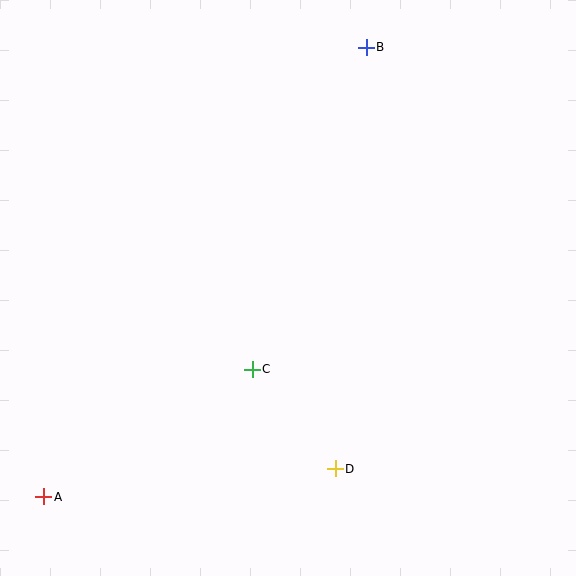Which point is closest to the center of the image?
Point C at (252, 369) is closest to the center.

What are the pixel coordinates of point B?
Point B is at (366, 47).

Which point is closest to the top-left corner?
Point B is closest to the top-left corner.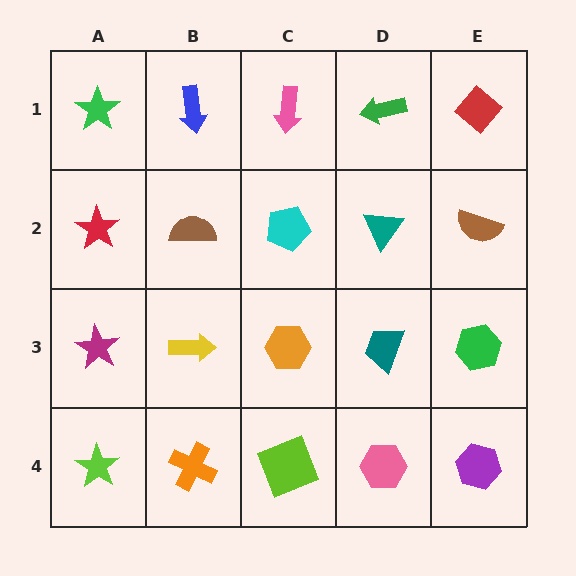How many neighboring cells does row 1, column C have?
3.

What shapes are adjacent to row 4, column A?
A magenta star (row 3, column A), an orange cross (row 4, column B).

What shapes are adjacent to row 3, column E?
A brown semicircle (row 2, column E), a purple hexagon (row 4, column E), a teal trapezoid (row 3, column D).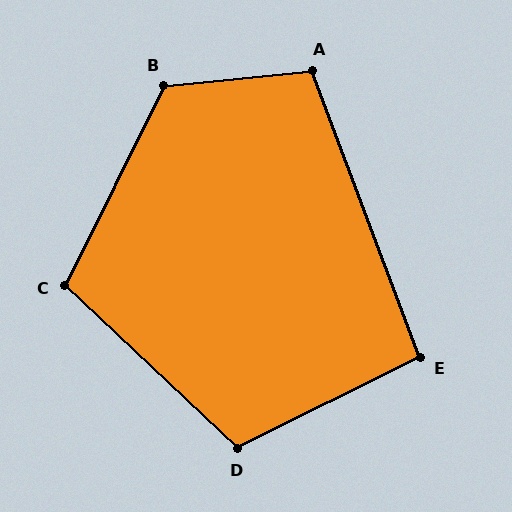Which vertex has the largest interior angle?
B, at approximately 122 degrees.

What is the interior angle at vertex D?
Approximately 110 degrees (obtuse).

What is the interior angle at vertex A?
Approximately 105 degrees (obtuse).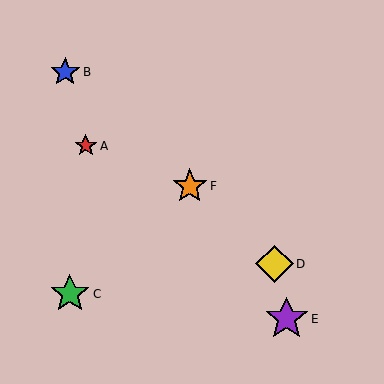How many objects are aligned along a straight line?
3 objects (B, D, F) are aligned along a straight line.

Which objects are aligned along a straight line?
Objects B, D, F are aligned along a straight line.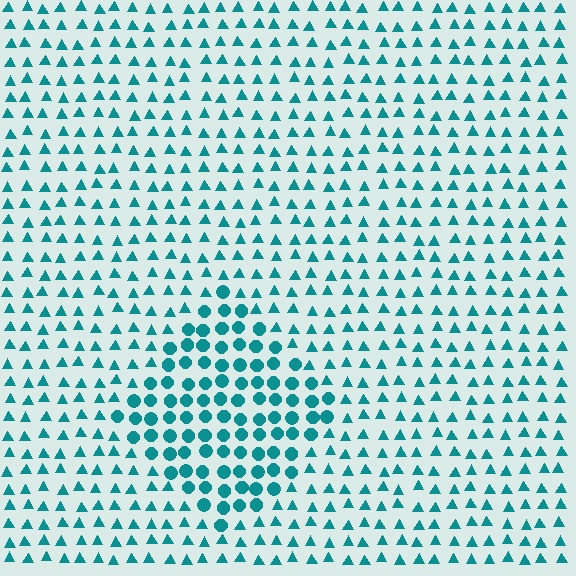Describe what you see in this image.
The image is filled with small teal elements arranged in a uniform grid. A diamond-shaped region contains circles, while the surrounding area contains triangles. The boundary is defined purely by the change in element shape.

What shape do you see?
I see a diamond.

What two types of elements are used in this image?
The image uses circles inside the diamond region and triangles outside it.